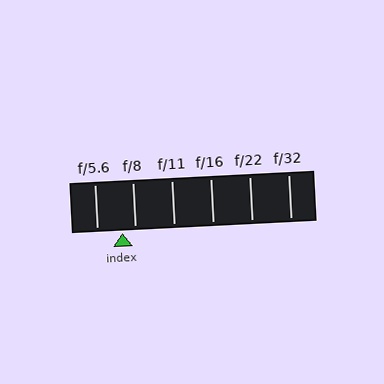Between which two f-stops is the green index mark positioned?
The index mark is between f/5.6 and f/8.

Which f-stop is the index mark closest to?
The index mark is closest to f/8.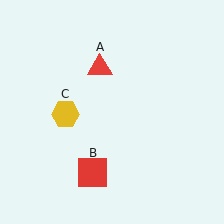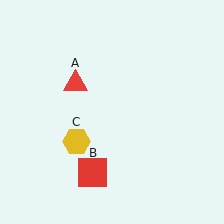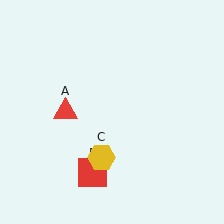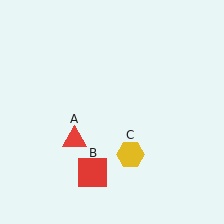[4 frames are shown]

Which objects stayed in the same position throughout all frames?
Red square (object B) remained stationary.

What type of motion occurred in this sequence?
The red triangle (object A), yellow hexagon (object C) rotated counterclockwise around the center of the scene.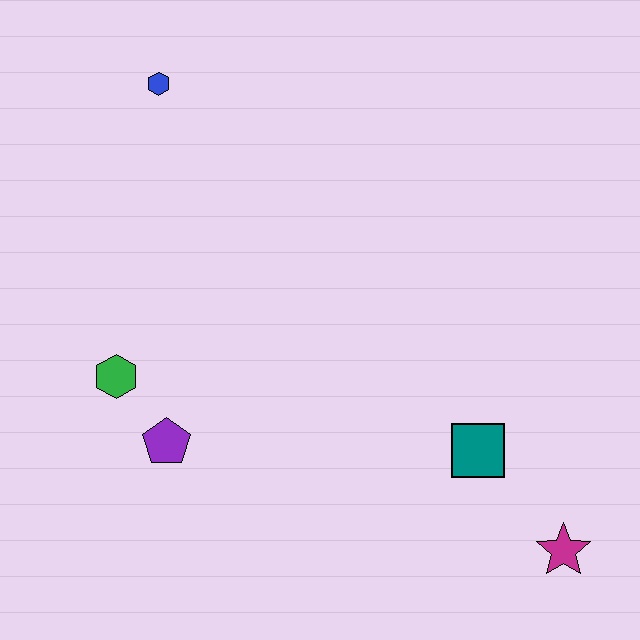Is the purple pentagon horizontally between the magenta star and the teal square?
No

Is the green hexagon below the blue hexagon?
Yes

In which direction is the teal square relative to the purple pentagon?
The teal square is to the right of the purple pentagon.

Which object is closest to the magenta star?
The teal square is closest to the magenta star.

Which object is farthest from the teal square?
The blue hexagon is farthest from the teal square.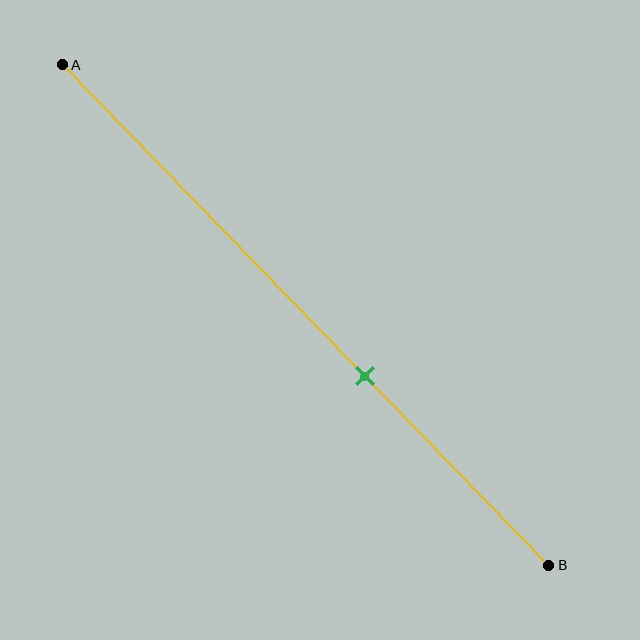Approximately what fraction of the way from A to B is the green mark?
The green mark is approximately 60% of the way from A to B.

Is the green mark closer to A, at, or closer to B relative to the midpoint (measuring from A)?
The green mark is closer to point B than the midpoint of segment AB.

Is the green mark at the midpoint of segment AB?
No, the mark is at about 60% from A, not at the 50% midpoint.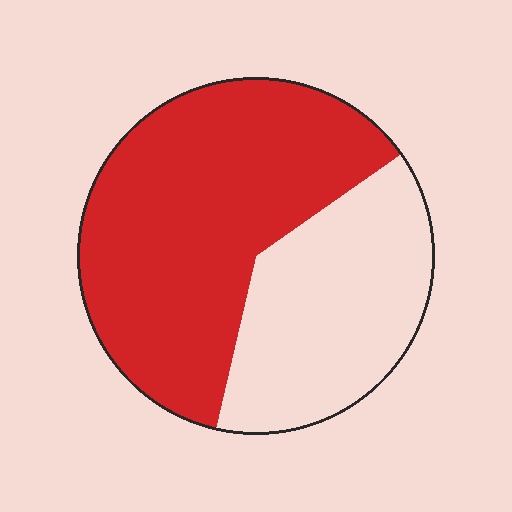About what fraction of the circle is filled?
About five eighths (5/8).